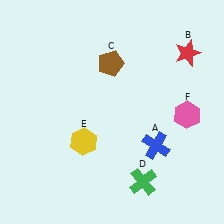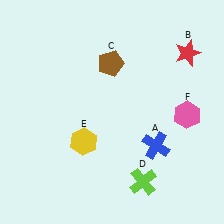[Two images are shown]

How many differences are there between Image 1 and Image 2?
There is 1 difference between the two images.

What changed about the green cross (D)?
In Image 1, D is green. In Image 2, it changed to lime.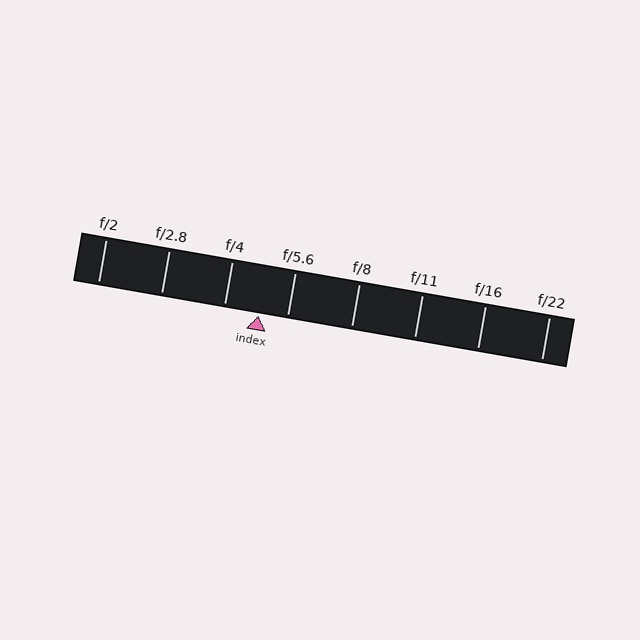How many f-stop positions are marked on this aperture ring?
There are 8 f-stop positions marked.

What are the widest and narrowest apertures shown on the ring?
The widest aperture shown is f/2 and the narrowest is f/22.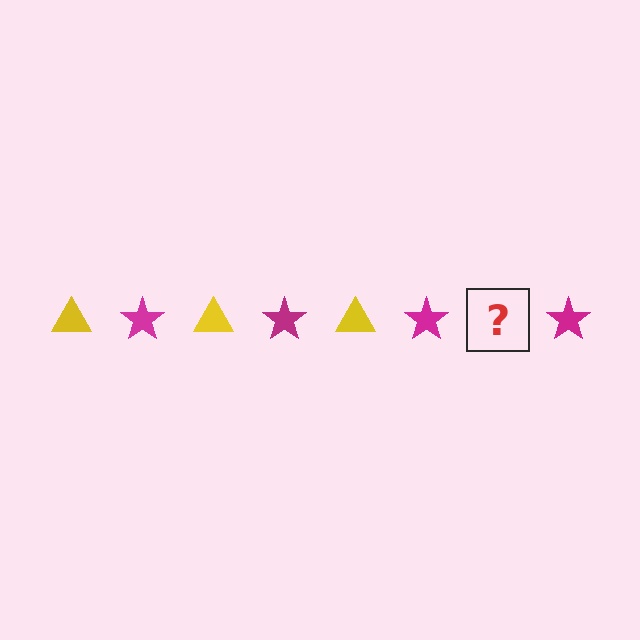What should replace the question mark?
The question mark should be replaced with a yellow triangle.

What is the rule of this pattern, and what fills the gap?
The rule is that the pattern alternates between yellow triangle and magenta star. The gap should be filled with a yellow triangle.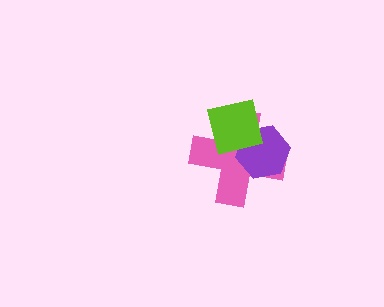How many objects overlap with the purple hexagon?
2 objects overlap with the purple hexagon.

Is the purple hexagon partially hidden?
Yes, it is partially covered by another shape.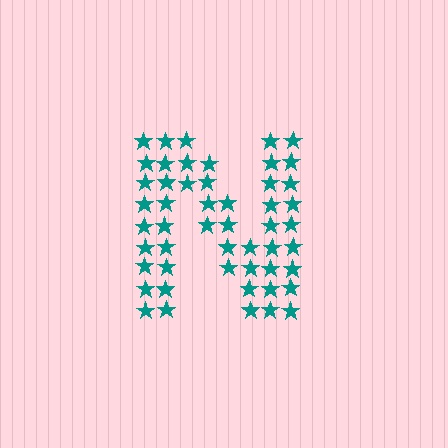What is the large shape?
The large shape is the letter N.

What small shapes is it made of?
It is made of small stars.